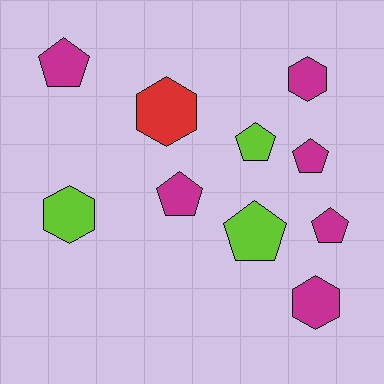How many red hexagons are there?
There is 1 red hexagon.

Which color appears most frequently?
Magenta, with 6 objects.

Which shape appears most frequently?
Pentagon, with 6 objects.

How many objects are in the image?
There are 10 objects.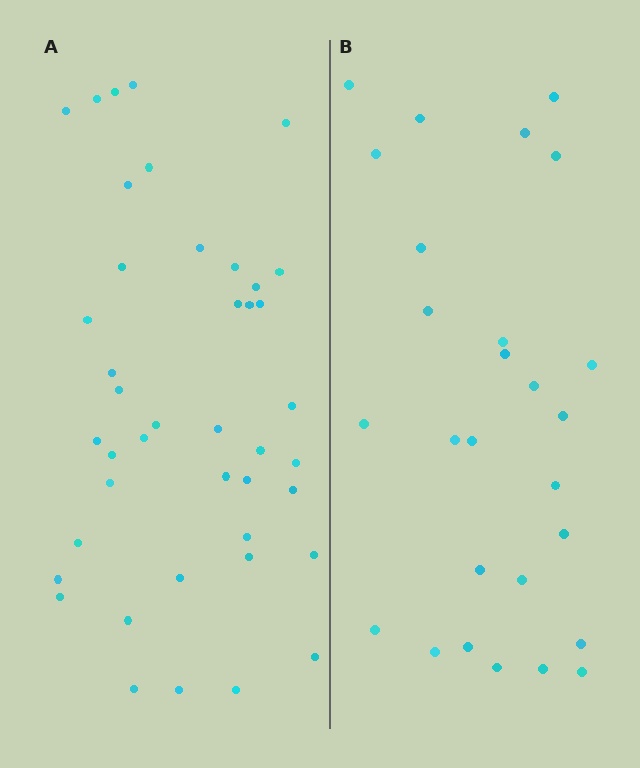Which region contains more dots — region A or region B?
Region A (the left region) has more dots.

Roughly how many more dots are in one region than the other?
Region A has approximately 15 more dots than region B.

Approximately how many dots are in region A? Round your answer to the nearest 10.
About 40 dots. (The exact count is 42, which rounds to 40.)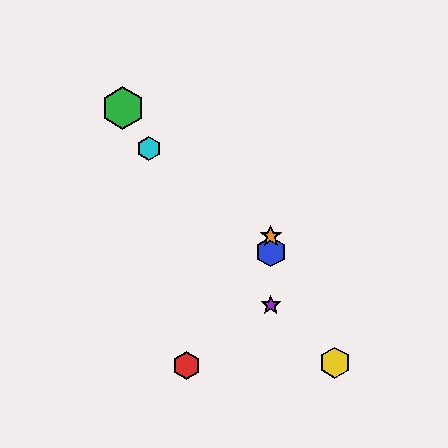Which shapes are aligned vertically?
The blue hexagon, the purple star, the orange star are aligned vertically.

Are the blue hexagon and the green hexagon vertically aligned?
No, the blue hexagon is at x≈271 and the green hexagon is at x≈123.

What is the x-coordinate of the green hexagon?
The green hexagon is at x≈123.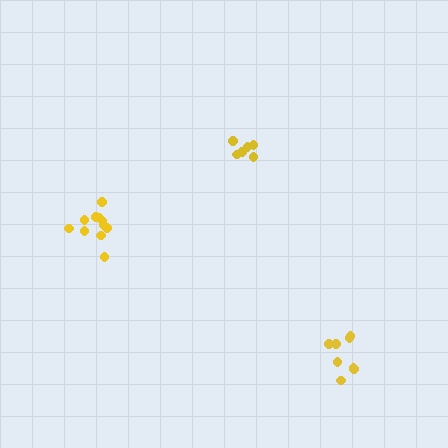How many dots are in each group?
Group 1: 6 dots, Group 2: 11 dots, Group 3: 8 dots (25 total).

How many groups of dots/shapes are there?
There are 3 groups.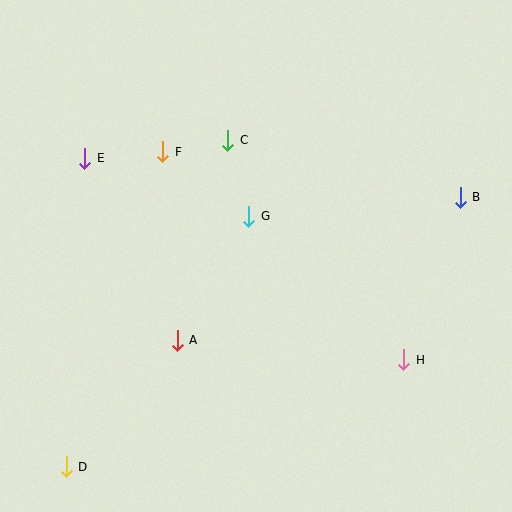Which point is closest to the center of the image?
Point G at (248, 216) is closest to the center.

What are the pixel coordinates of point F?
Point F is at (163, 152).